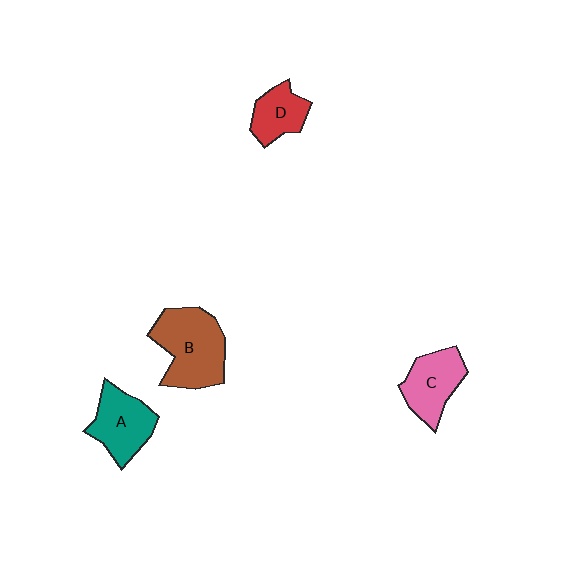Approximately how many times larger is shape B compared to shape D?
Approximately 1.9 times.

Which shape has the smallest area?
Shape D (red).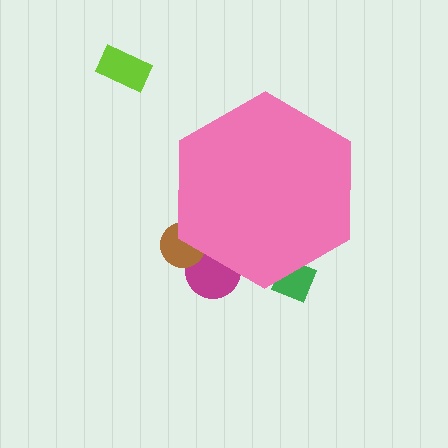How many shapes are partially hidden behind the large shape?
3 shapes are partially hidden.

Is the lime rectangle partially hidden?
No, the lime rectangle is fully visible.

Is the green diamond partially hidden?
Yes, the green diamond is partially hidden behind the pink hexagon.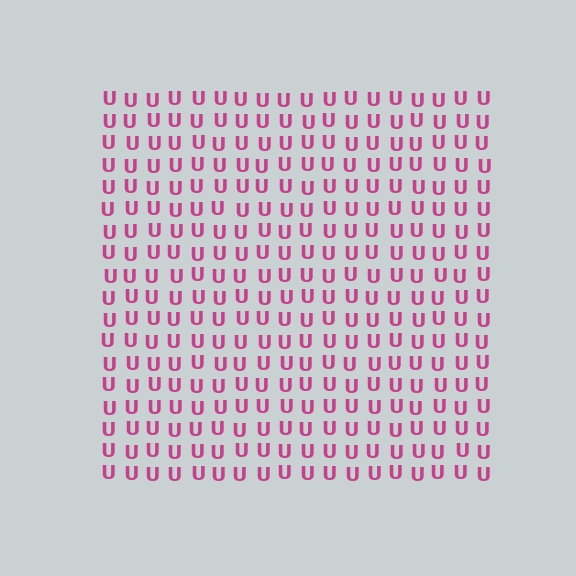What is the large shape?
The large shape is a square.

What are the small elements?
The small elements are letter U's.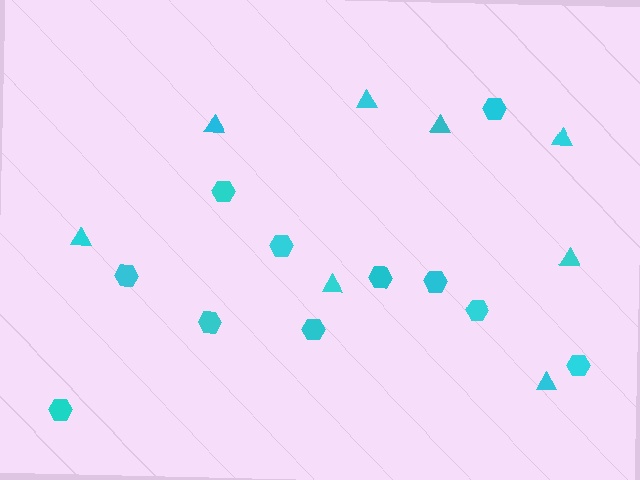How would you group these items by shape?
There are 2 groups: one group of hexagons (11) and one group of triangles (8).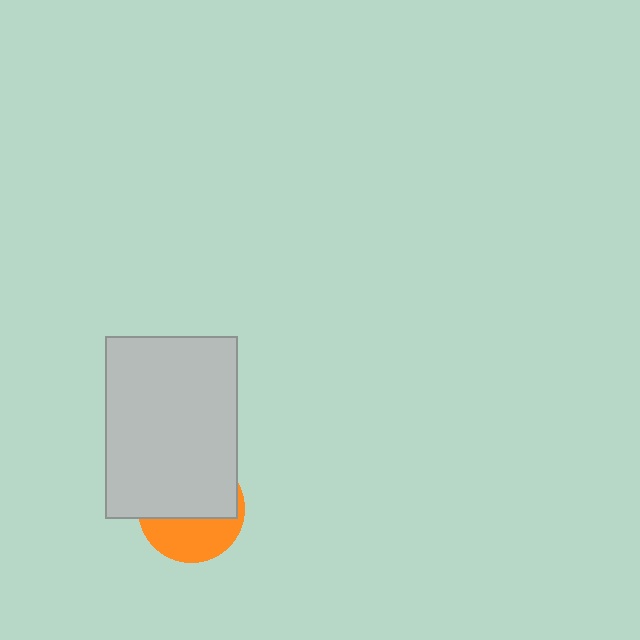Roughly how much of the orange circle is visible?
A small part of it is visible (roughly 40%).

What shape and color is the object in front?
The object in front is a light gray rectangle.